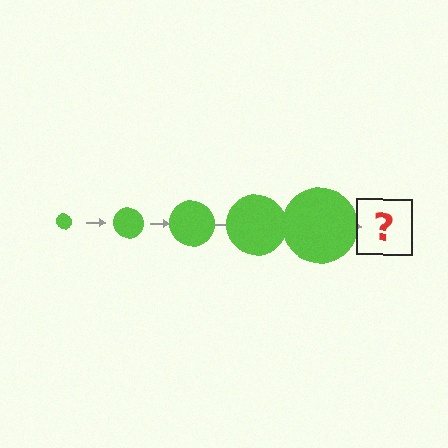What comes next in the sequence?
The next element should be a lime circle, larger than the previous one.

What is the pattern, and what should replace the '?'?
The pattern is that the circle gets progressively larger each step. The '?' should be a lime circle, larger than the previous one.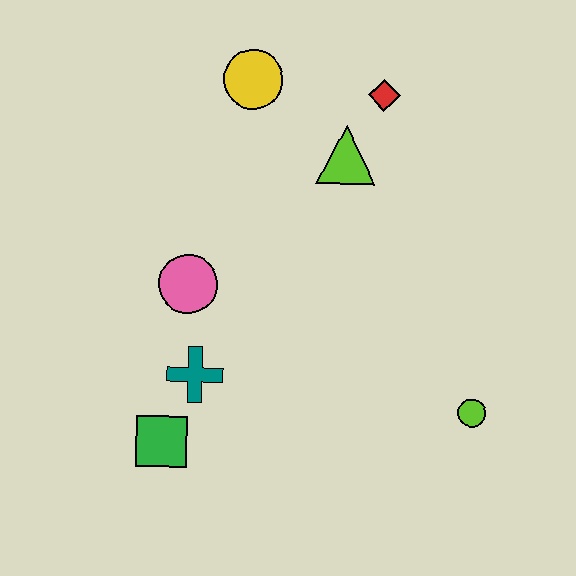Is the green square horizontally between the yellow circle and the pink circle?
No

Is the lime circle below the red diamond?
Yes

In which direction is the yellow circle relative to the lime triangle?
The yellow circle is to the left of the lime triangle.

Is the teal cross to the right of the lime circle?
No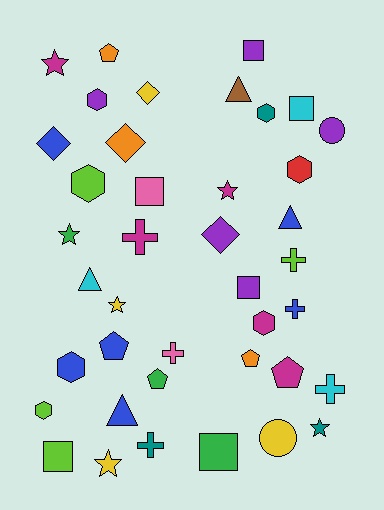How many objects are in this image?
There are 40 objects.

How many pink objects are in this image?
There are 2 pink objects.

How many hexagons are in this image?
There are 7 hexagons.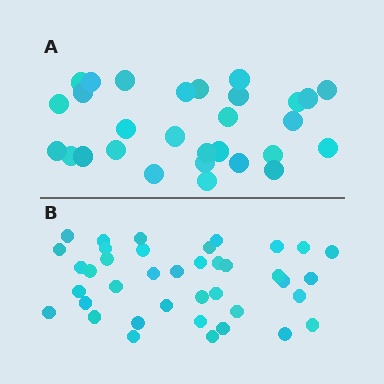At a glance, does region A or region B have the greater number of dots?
Region B (the bottom region) has more dots.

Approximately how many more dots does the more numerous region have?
Region B has roughly 10 or so more dots than region A.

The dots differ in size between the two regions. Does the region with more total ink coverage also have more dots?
No. Region A has more total ink coverage because its dots are larger, but region B actually contains more individual dots. Total area can be misleading — the number of items is what matters here.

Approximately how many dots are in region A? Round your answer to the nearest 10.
About 30 dots. (The exact count is 29, which rounds to 30.)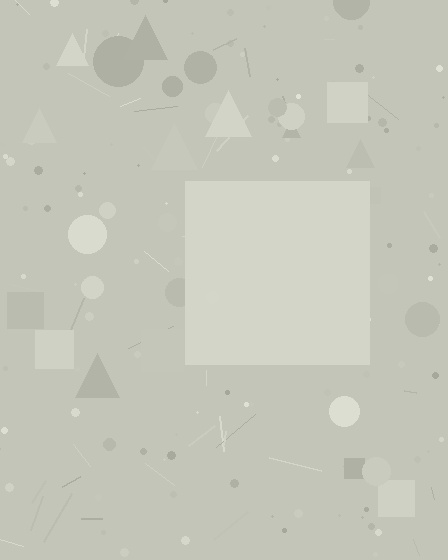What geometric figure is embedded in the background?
A square is embedded in the background.